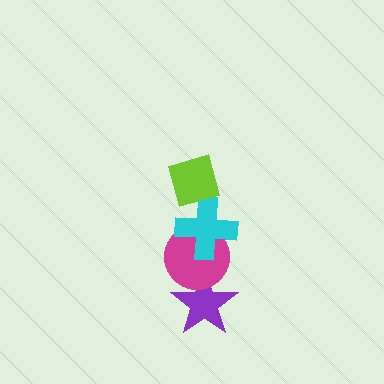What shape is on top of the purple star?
The magenta circle is on top of the purple star.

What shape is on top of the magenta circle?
The cyan cross is on top of the magenta circle.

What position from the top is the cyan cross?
The cyan cross is 2nd from the top.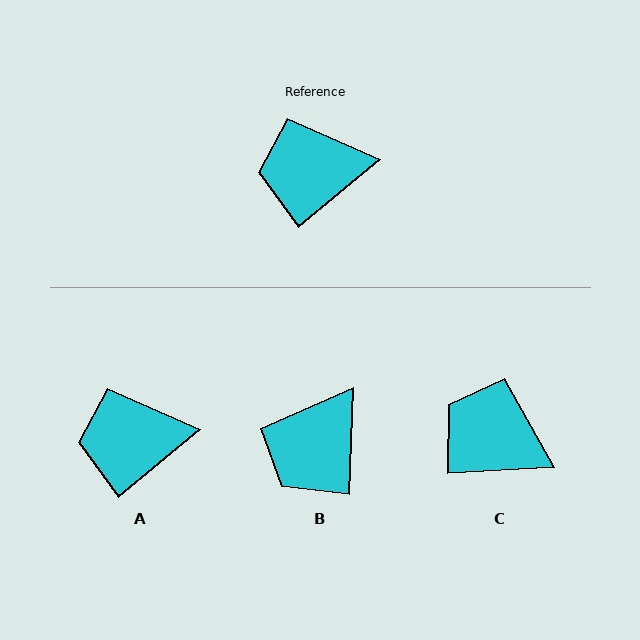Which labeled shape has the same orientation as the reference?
A.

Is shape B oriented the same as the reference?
No, it is off by about 48 degrees.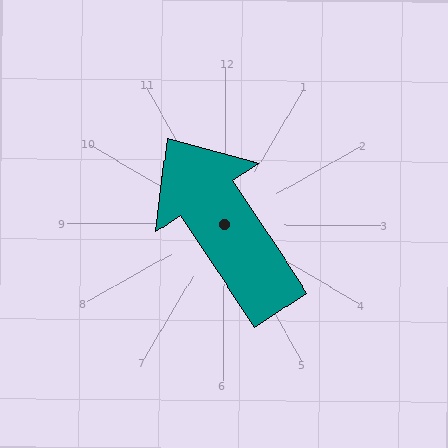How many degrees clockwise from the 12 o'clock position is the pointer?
Approximately 326 degrees.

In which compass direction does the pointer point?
Northwest.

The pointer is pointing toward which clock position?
Roughly 11 o'clock.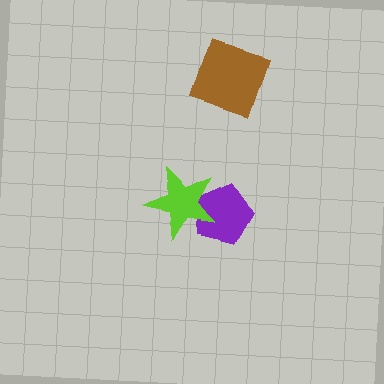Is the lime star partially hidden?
No, no other shape covers it.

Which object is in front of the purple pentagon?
The lime star is in front of the purple pentagon.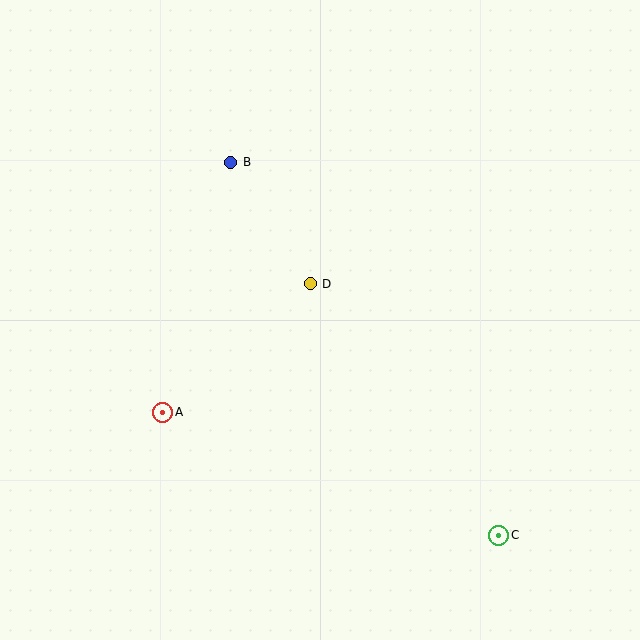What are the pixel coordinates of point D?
Point D is at (310, 284).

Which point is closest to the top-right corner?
Point D is closest to the top-right corner.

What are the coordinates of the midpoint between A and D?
The midpoint between A and D is at (237, 348).